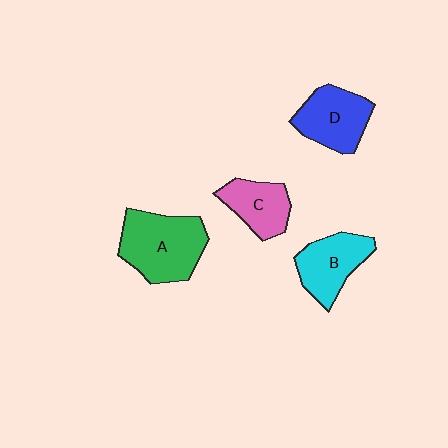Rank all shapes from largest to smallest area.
From largest to smallest: A (green), D (blue), B (cyan), C (pink).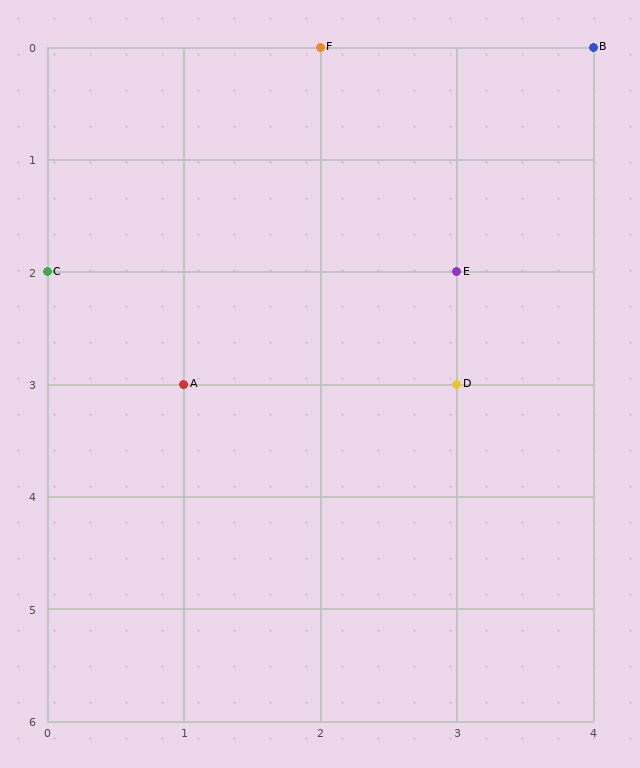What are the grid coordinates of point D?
Point D is at grid coordinates (3, 3).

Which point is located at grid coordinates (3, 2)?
Point E is at (3, 2).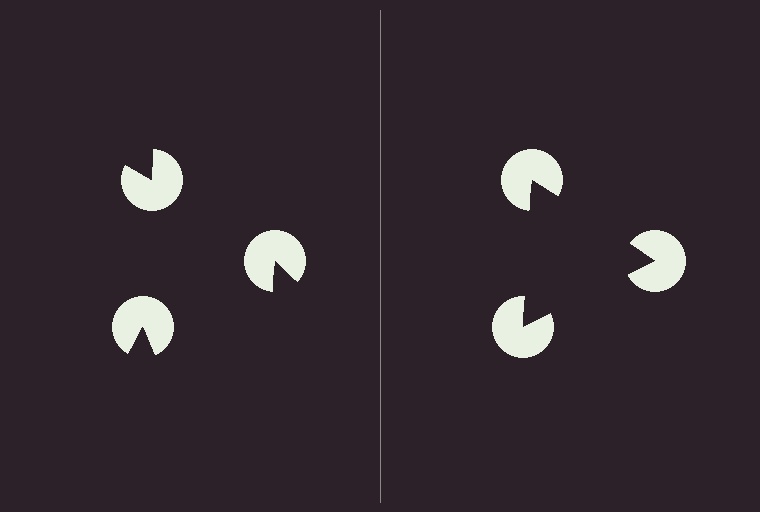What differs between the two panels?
The pac-man discs are positioned identically on both sides; only the wedge orientations differ. On the right they align to a triangle; on the left they are misaligned.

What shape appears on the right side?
An illusory triangle.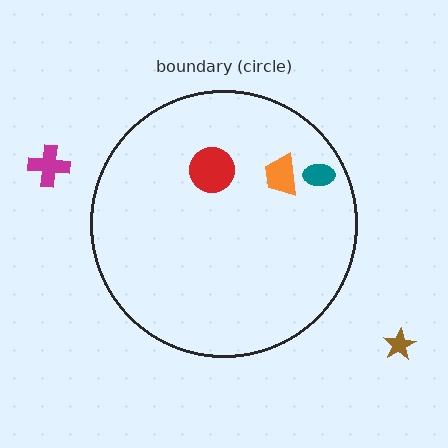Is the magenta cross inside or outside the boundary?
Outside.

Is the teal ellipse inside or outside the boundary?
Inside.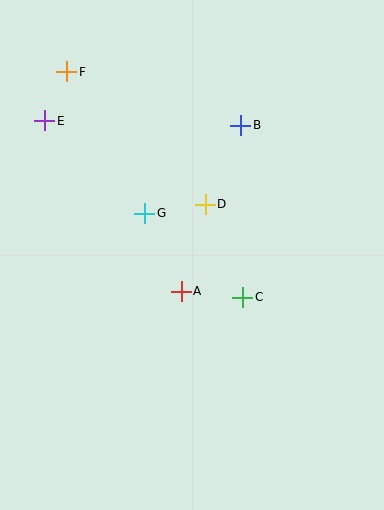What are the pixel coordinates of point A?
Point A is at (181, 291).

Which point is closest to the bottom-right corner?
Point C is closest to the bottom-right corner.